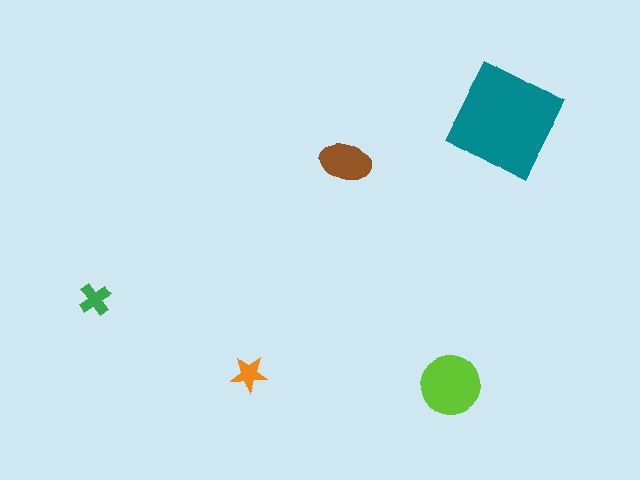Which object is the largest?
The teal square.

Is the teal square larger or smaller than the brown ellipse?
Larger.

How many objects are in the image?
There are 5 objects in the image.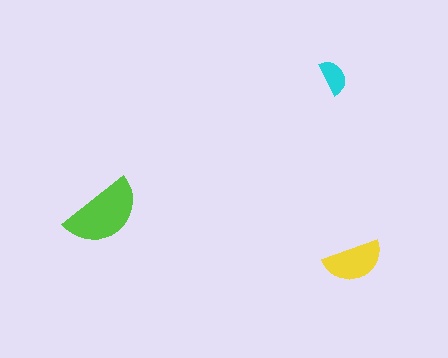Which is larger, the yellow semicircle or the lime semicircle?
The lime one.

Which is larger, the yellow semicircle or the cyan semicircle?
The yellow one.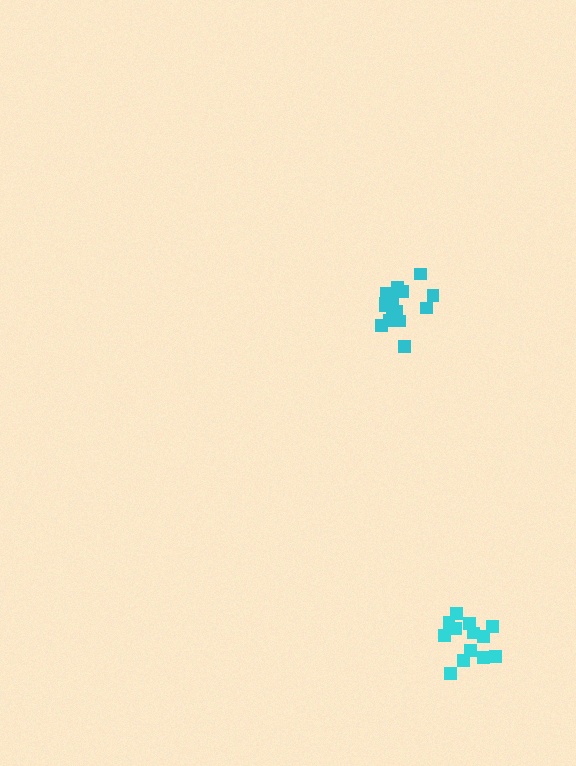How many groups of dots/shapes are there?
There are 2 groups.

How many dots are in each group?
Group 1: 16 dots, Group 2: 13 dots (29 total).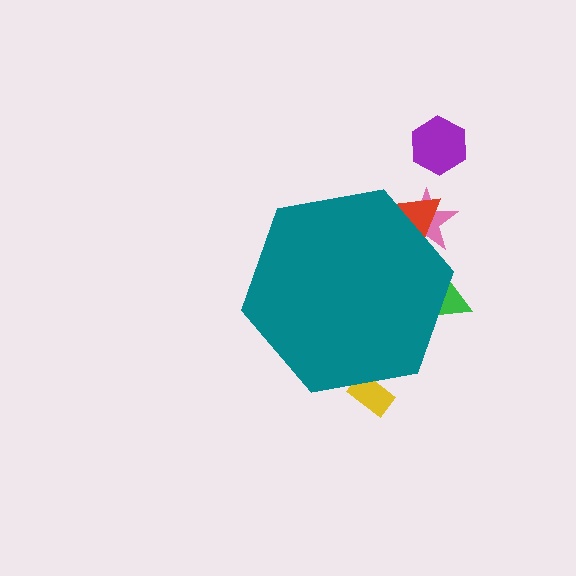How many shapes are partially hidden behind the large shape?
4 shapes are partially hidden.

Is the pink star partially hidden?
Yes, the pink star is partially hidden behind the teal hexagon.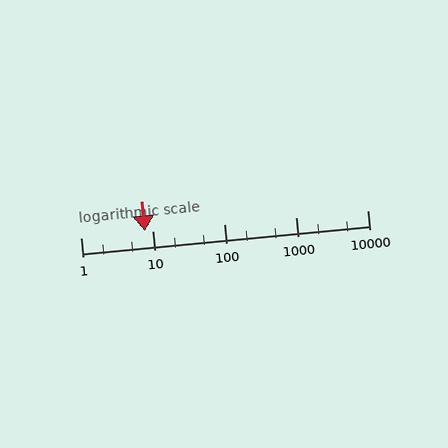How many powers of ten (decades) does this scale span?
The scale spans 4 decades, from 1 to 10000.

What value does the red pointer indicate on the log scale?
The pointer indicates approximately 7.9.